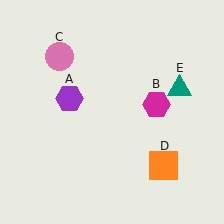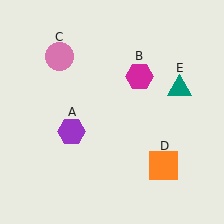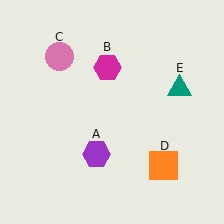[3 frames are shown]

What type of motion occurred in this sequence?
The purple hexagon (object A), magenta hexagon (object B) rotated counterclockwise around the center of the scene.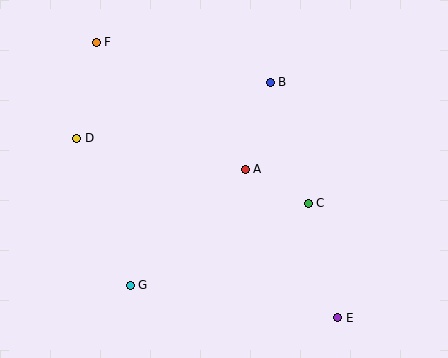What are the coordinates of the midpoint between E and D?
The midpoint between E and D is at (207, 228).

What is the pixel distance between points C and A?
The distance between C and A is 71 pixels.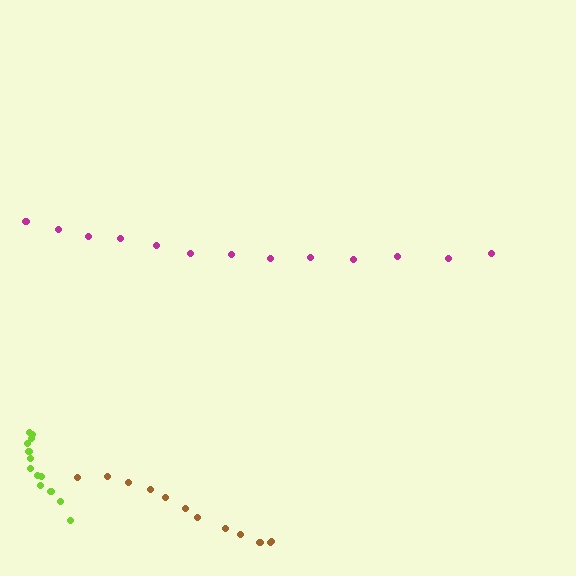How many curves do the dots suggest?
There are 3 distinct paths.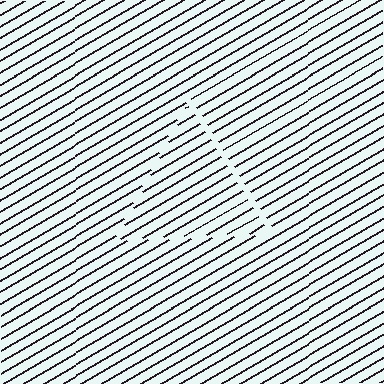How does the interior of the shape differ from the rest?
The interior of the shape contains the same grating, shifted by half a period — the contour is defined by the phase discontinuity where line-ends from the inner and outer gratings abut.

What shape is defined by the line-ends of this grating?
An illusory triangle. The interior of the shape contains the same grating, shifted by half a period — the contour is defined by the phase discontinuity where line-ends from the inner and outer gratings abut.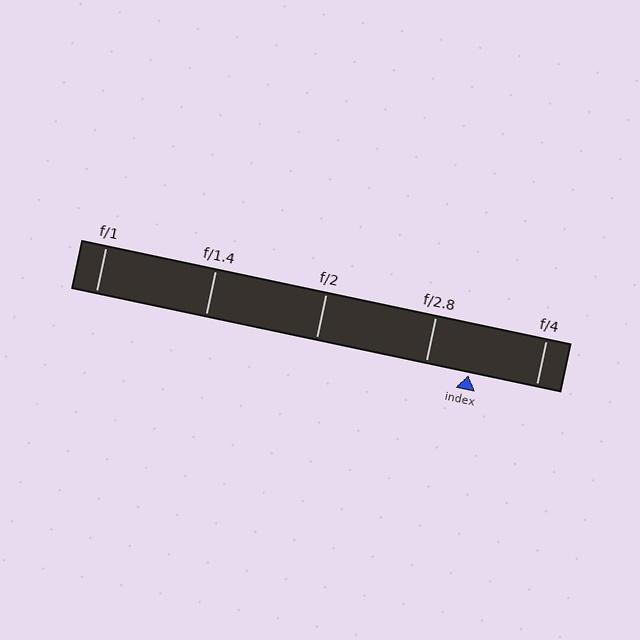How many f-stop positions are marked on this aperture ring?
There are 5 f-stop positions marked.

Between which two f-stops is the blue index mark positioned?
The index mark is between f/2.8 and f/4.